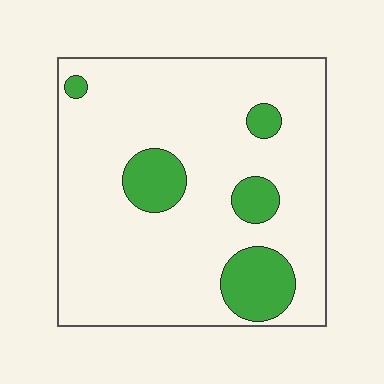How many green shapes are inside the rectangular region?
5.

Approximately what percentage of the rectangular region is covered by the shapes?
Approximately 15%.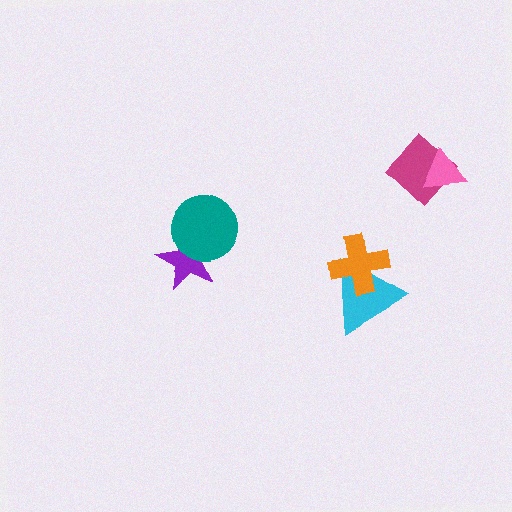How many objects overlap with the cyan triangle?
1 object overlaps with the cyan triangle.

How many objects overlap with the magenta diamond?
1 object overlaps with the magenta diamond.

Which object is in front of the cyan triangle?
The orange cross is in front of the cyan triangle.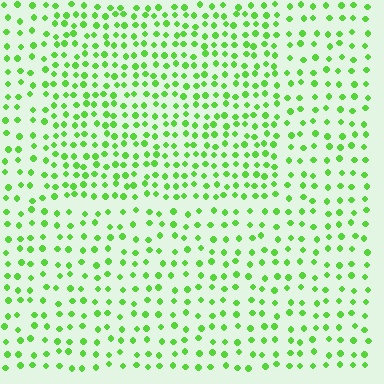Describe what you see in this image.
The image contains small lime elements arranged at two different densities. A rectangle-shaped region is visible where the elements are more densely packed than the surrounding area.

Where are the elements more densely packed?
The elements are more densely packed inside the rectangle boundary.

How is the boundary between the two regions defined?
The boundary is defined by a change in element density (approximately 1.6x ratio). All elements are the same color, size, and shape.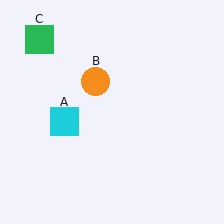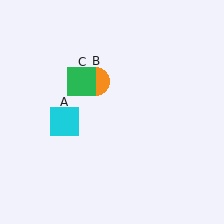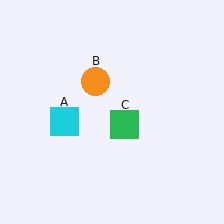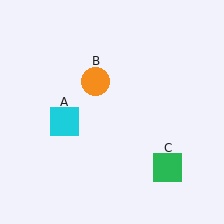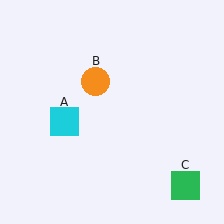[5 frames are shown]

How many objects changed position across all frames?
1 object changed position: green square (object C).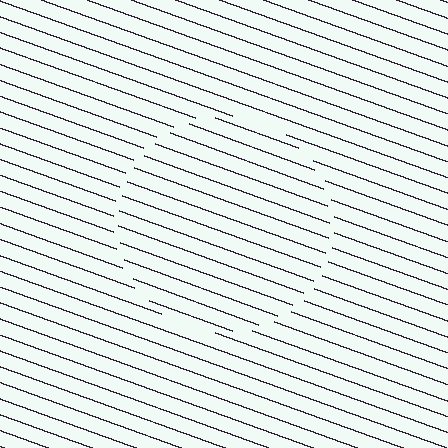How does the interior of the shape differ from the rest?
The interior of the shape contains the same grating, shifted by half a period — the contour is defined by the phase discontinuity where line-ends from the inner and outer gratings abut.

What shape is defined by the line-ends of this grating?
An illusory circle. The interior of the shape contains the same grating, shifted by half a period — the contour is defined by the phase discontinuity where line-ends from the inner and outer gratings abut.